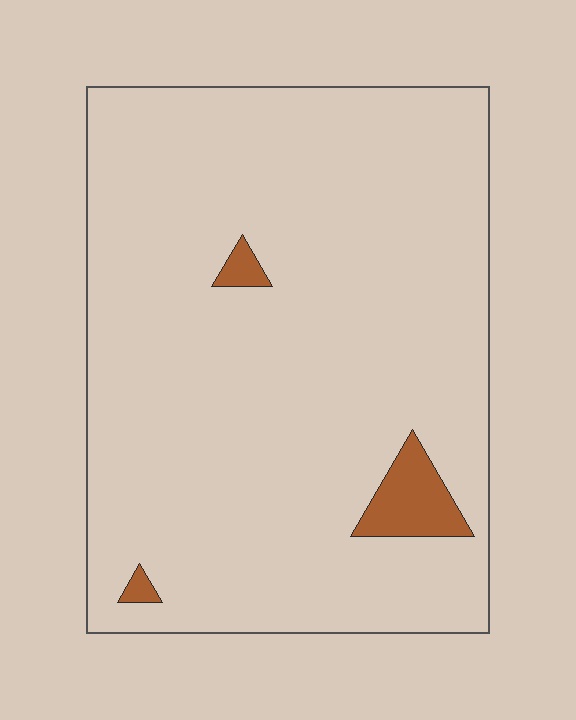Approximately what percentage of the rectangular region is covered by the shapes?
Approximately 5%.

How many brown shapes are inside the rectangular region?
3.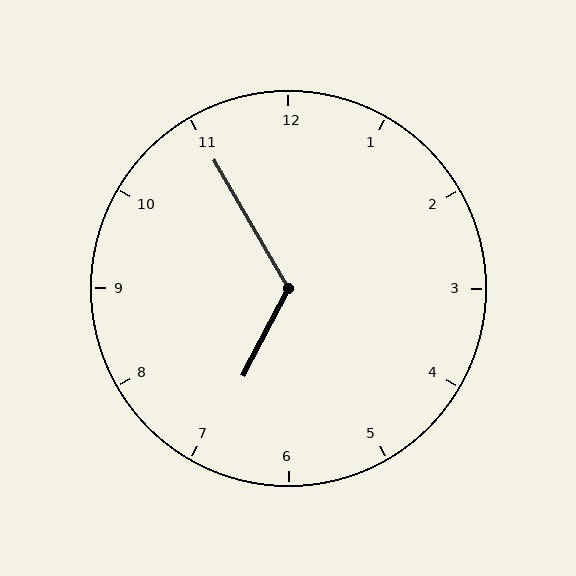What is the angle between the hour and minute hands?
Approximately 122 degrees.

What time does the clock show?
6:55.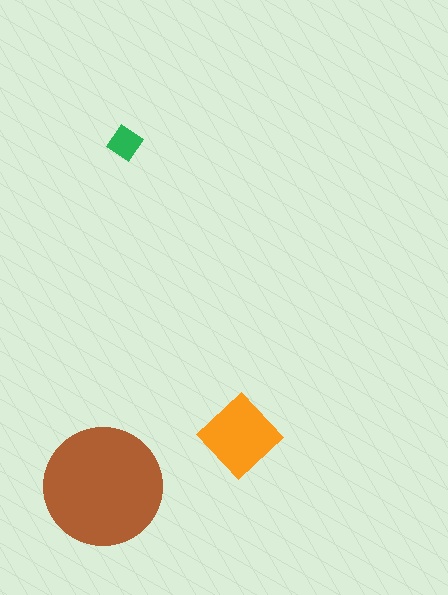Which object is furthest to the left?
The brown circle is leftmost.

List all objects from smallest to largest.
The green diamond, the orange diamond, the brown circle.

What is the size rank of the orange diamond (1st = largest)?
2nd.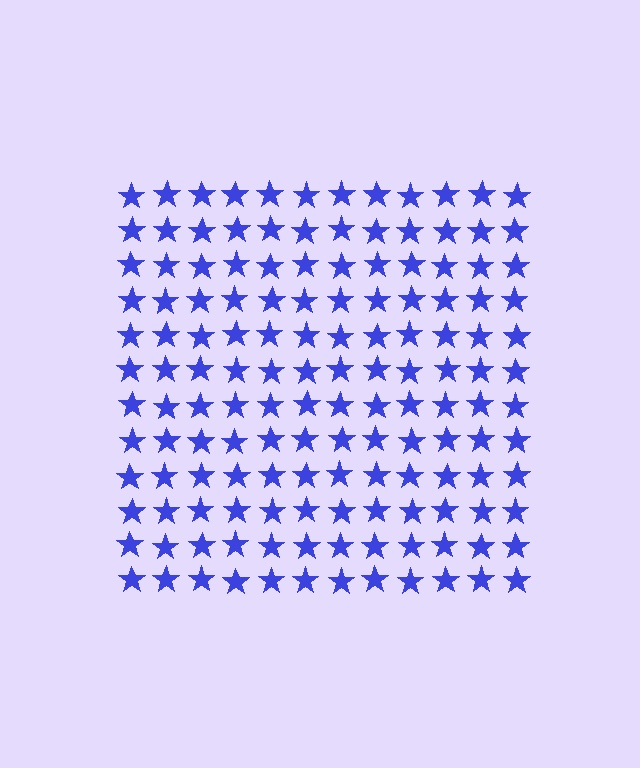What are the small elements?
The small elements are stars.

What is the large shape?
The large shape is a square.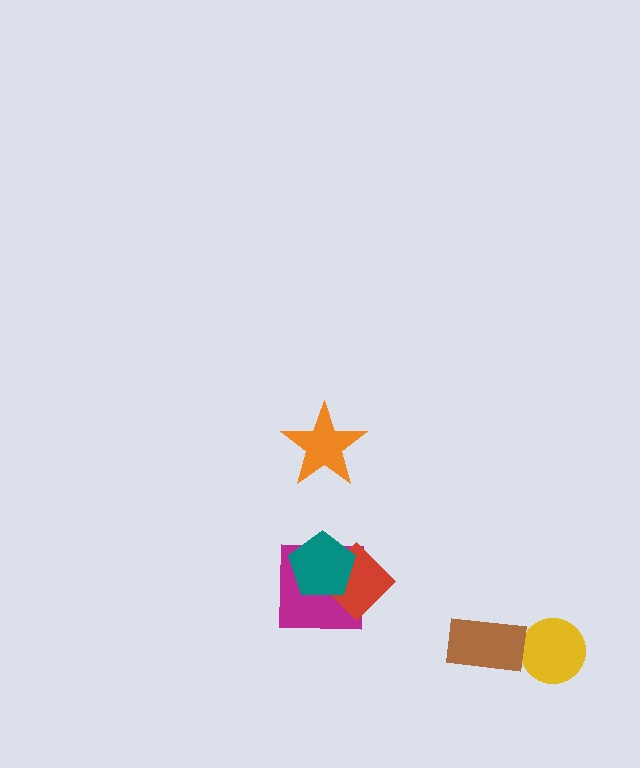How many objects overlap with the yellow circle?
0 objects overlap with the yellow circle.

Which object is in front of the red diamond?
The teal pentagon is in front of the red diamond.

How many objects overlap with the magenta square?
2 objects overlap with the magenta square.